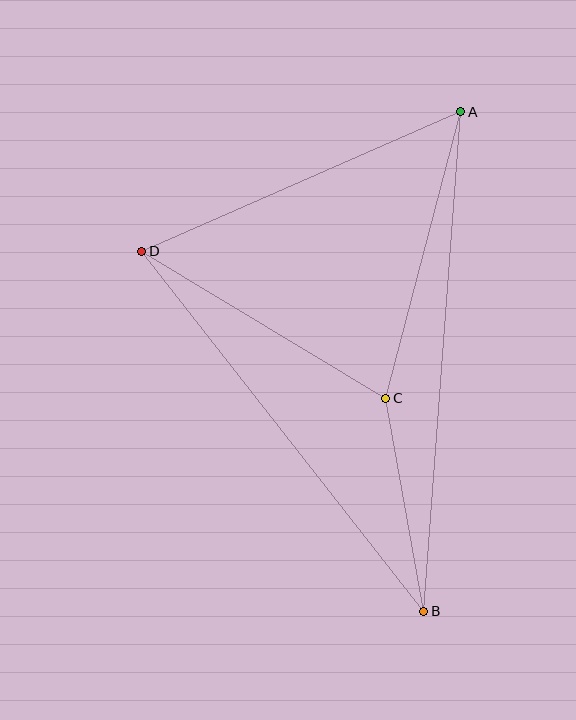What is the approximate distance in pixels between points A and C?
The distance between A and C is approximately 296 pixels.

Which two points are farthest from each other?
Points A and B are farthest from each other.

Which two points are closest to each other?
Points B and C are closest to each other.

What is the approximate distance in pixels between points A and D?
The distance between A and D is approximately 348 pixels.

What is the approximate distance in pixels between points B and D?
The distance between B and D is approximately 457 pixels.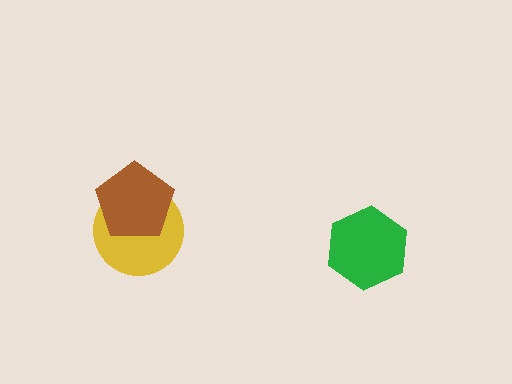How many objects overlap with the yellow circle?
1 object overlaps with the yellow circle.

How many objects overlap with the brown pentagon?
1 object overlaps with the brown pentagon.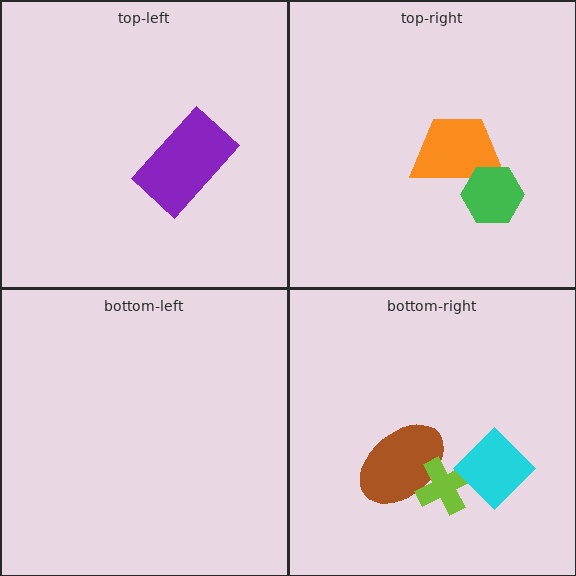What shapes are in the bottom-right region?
The brown ellipse, the lime cross, the cyan diamond.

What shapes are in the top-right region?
The orange trapezoid, the green hexagon.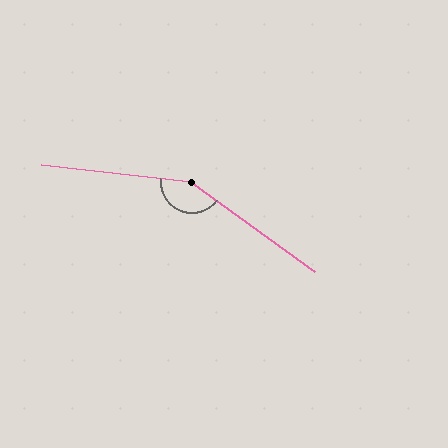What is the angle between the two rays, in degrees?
Approximately 150 degrees.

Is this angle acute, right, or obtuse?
It is obtuse.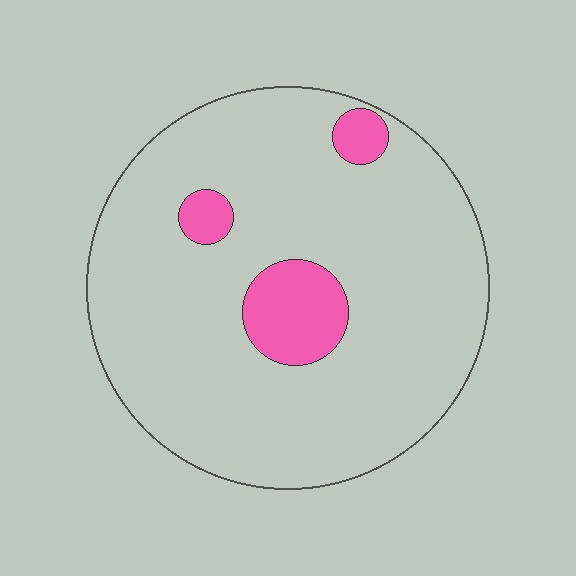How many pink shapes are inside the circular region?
3.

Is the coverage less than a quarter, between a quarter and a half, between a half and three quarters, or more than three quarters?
Less than a quarter.